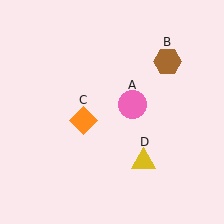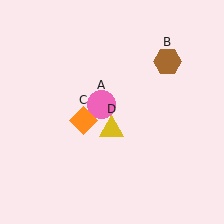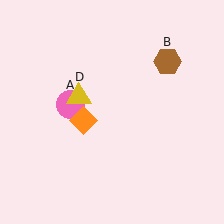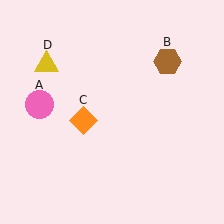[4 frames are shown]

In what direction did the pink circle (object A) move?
The pink circle (object A) moved left.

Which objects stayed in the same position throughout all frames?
Brown hexagon (object B) and orange diamond (object C) remained stationary.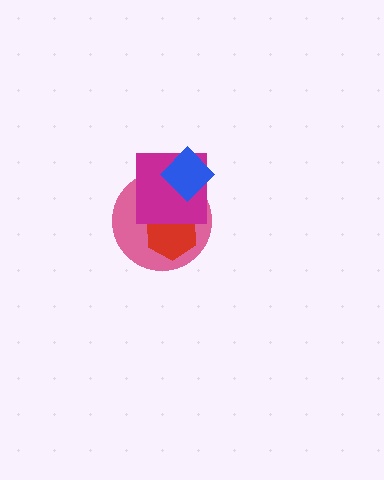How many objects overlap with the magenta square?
3 objects overlap with the magenta square.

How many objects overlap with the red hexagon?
2 objects overlap with the red hexagon.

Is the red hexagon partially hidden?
Yes, it is partially covered by another shape.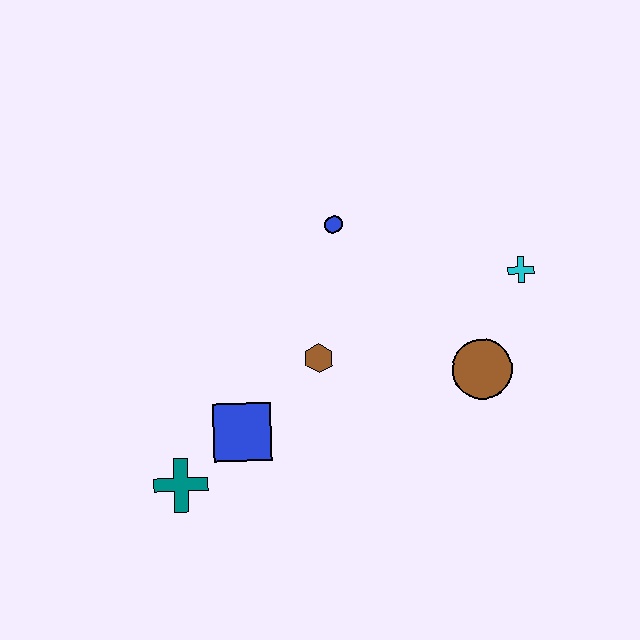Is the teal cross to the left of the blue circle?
Yes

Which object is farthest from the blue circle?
The teal cross is farthest from the blue circle.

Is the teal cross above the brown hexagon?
No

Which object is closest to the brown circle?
The cyan cross is closest to the brown circle.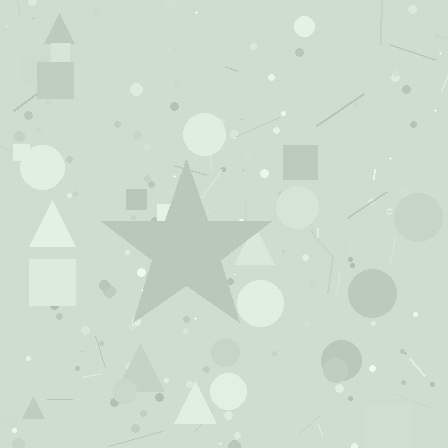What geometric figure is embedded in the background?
A star is embedded in the background.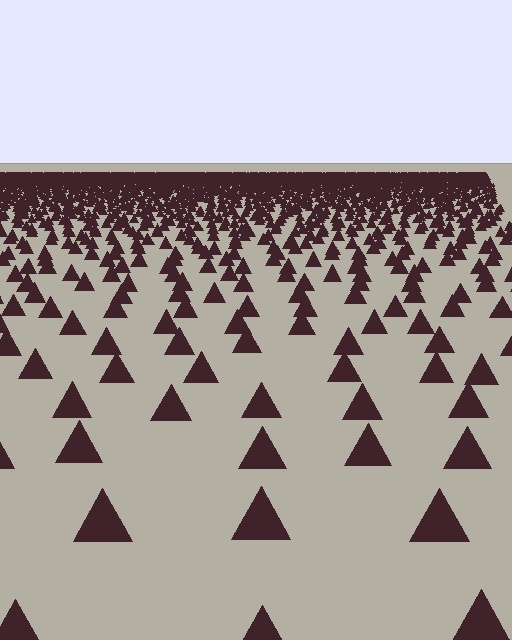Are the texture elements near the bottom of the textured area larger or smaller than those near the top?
Larger. Near the bottom, elements are closer to the viewer and appear at a bigger on-screen size.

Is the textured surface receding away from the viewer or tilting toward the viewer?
The surface is receding away from the viewer. Texture elements get smaller and denser toward the top.